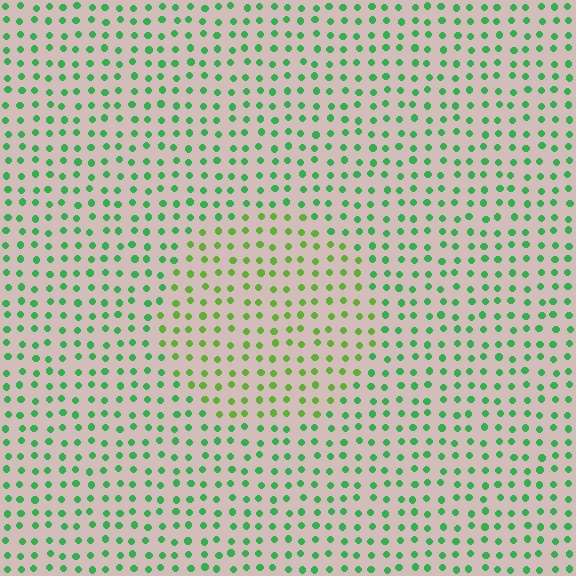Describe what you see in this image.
The image is filled with small green elements in a uniform arrangement. A circle-shaped region is visible where the elements are tinted to a slightly different hue, forming a subtle color boundary.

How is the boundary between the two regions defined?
The boundary is defined purely by a slight shift in hue (about 35 degrees). Spacing, size, and orientation are identical on both sides.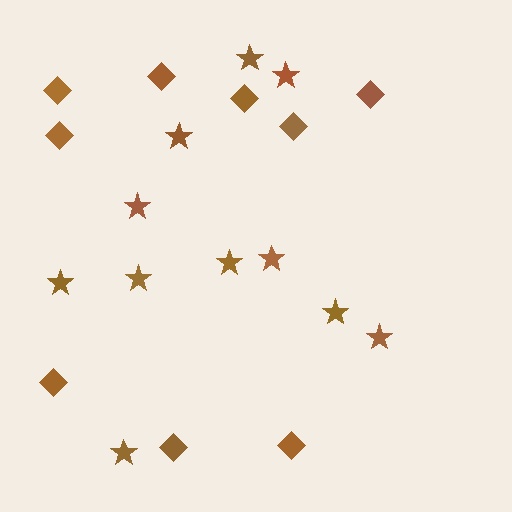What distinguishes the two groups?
There are 2 groups: one group of stars (11) and one group of diamonds (9).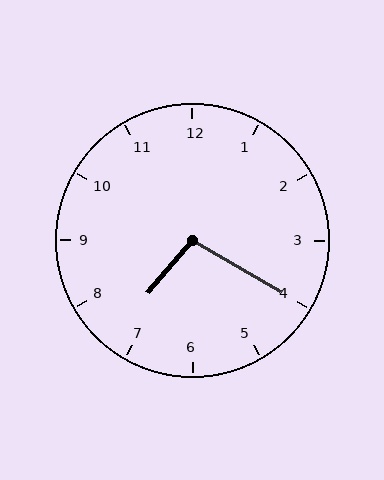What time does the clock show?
7:20.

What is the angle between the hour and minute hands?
Approximately 100 degrees.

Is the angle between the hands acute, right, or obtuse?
It is obtuse.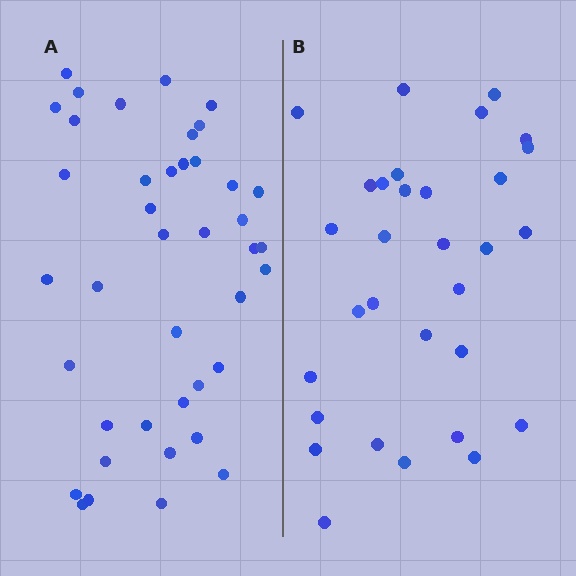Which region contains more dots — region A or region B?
Region A (the left region) has more dots.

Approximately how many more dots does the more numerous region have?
Region A has roughly 10 or so more dots than region B.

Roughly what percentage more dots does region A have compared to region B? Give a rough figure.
About 30% more.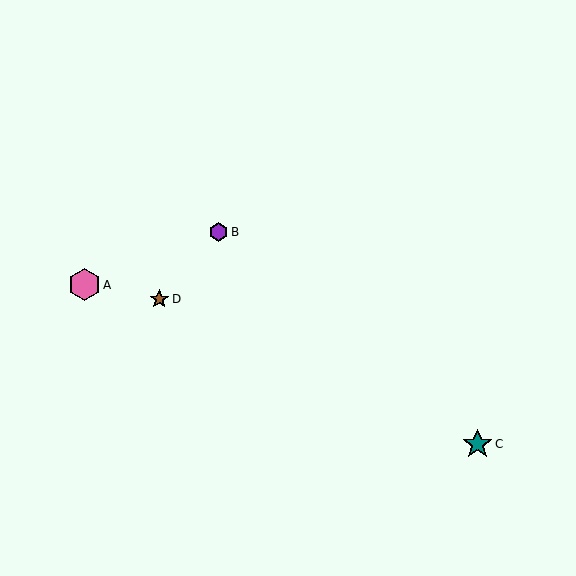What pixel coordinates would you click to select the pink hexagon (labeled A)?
Click at (85, 285) to select the pink hexagon A.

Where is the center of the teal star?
The center of the teal star is at (477, 444).